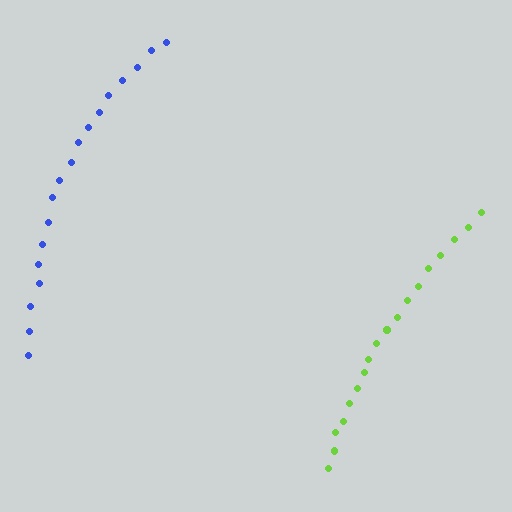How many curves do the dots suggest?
There are 2 distinct paths.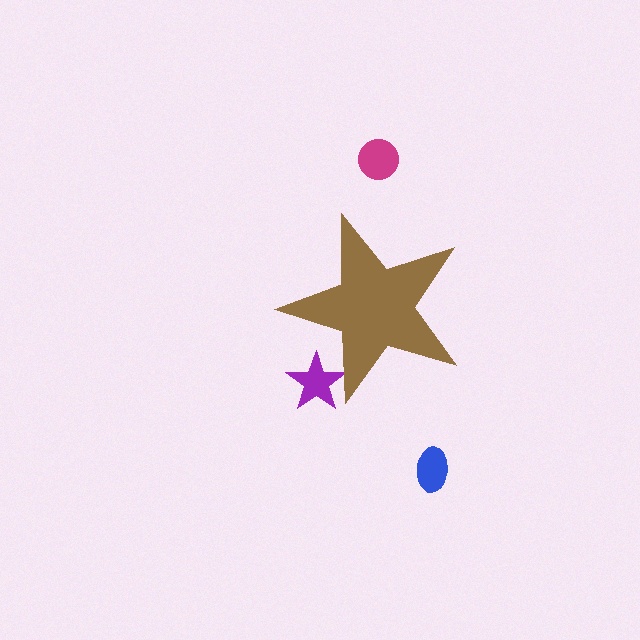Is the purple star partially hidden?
Yes, the purple star is partially hidden behind the brown star.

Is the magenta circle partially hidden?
No, the magenta circle is fully visible.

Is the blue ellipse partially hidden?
No, the blue ellipse is fully visible.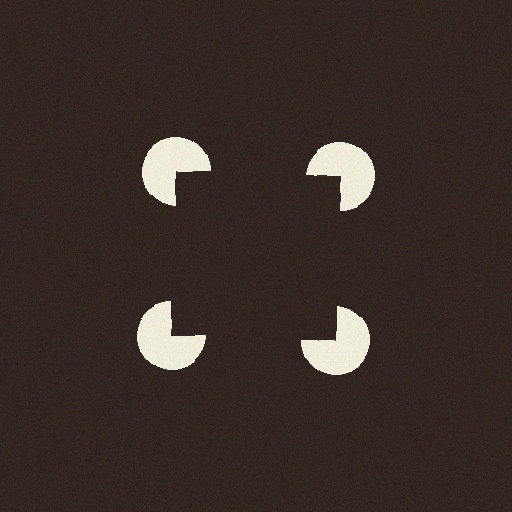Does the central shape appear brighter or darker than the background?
It typically appears slightly darker than the background, even though no actual brightness change is drawn.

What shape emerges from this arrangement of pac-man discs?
An illusory square — its edges are inferred from the aligned wedge cuts in the pac-man discs, not physically drawn.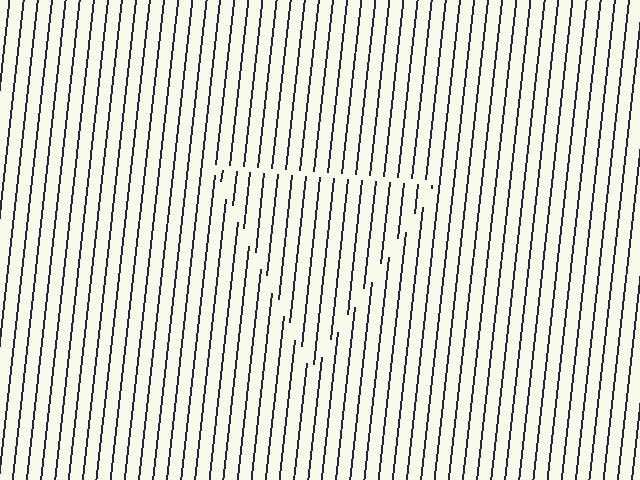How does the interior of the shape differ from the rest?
The interior of the shape contains the same grating, shifted by half a period — the contour is defined by the phase discontinuity where line-ends from the inner and outer gratings abut.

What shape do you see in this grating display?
An illusory triangle. The interior of the shape contains the same grating, shifted by half a period — the contour is defined by the phase discontinuity where line-ends from the inner and outer gratings abut.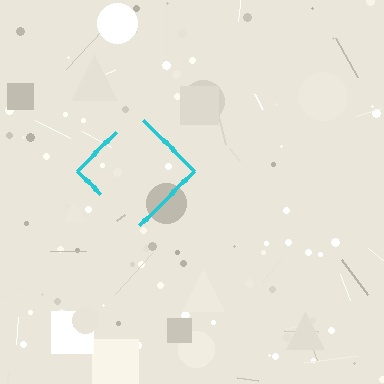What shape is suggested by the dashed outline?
The dashed outline suggests a diamond.